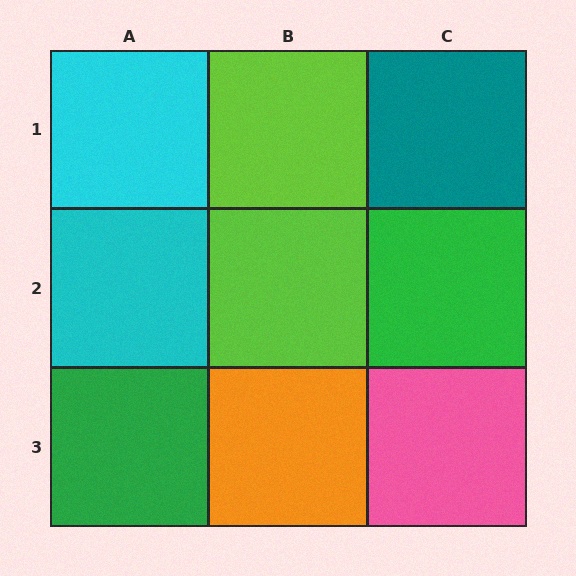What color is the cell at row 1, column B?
Lime.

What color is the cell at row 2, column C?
Green.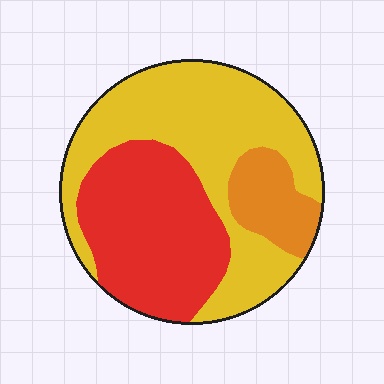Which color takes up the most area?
Yellow, at roughly 50%.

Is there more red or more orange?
Red.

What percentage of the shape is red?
Red takes up between a quarter and a half of the shape.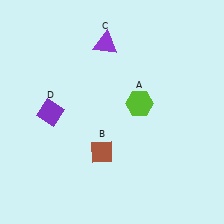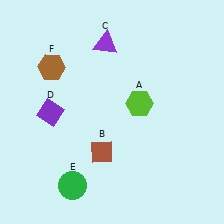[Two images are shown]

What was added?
A green circle (E), a brown hexagon (F) were added in Image 2.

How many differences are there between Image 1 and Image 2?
There are 2 differences between the two images.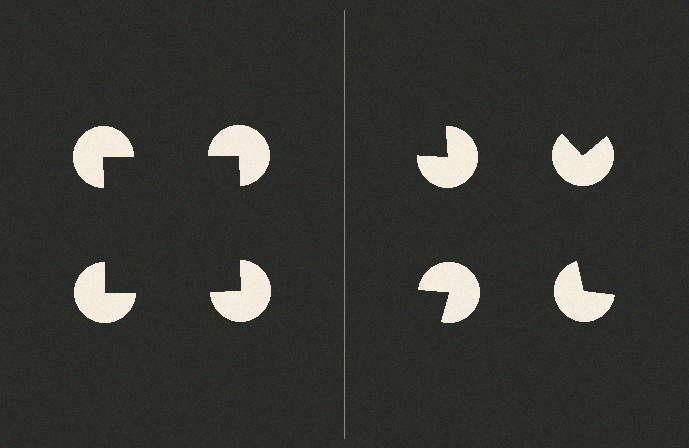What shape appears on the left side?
An illusory square.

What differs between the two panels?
The pac-man discs are positioned identically on both sides; only the wedge orientations differ. On the left they align to a square; on the right they are misaligned.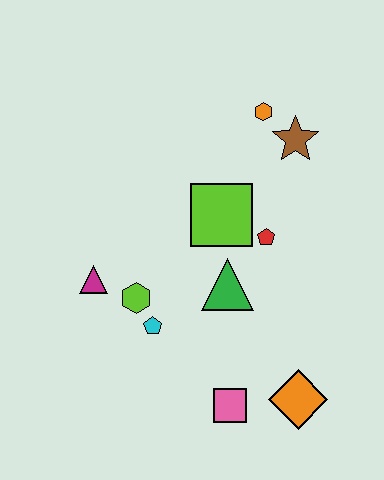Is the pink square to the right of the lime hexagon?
Yes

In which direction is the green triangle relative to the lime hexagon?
The green triangle is to the right of the lime hexagon.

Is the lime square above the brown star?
No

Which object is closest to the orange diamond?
The pink square is closest to the orange diamond.